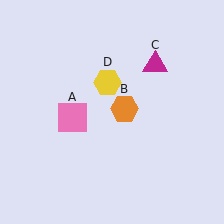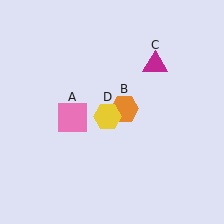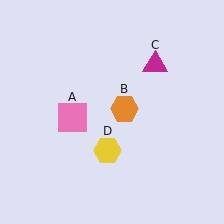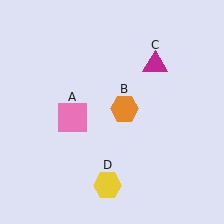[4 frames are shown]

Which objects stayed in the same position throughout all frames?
Pink square (object A) and orange hexagon (object B) and magenta triangle (object C) remained stationary.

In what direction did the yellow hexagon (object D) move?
The yellow hexagon (object D) moved down.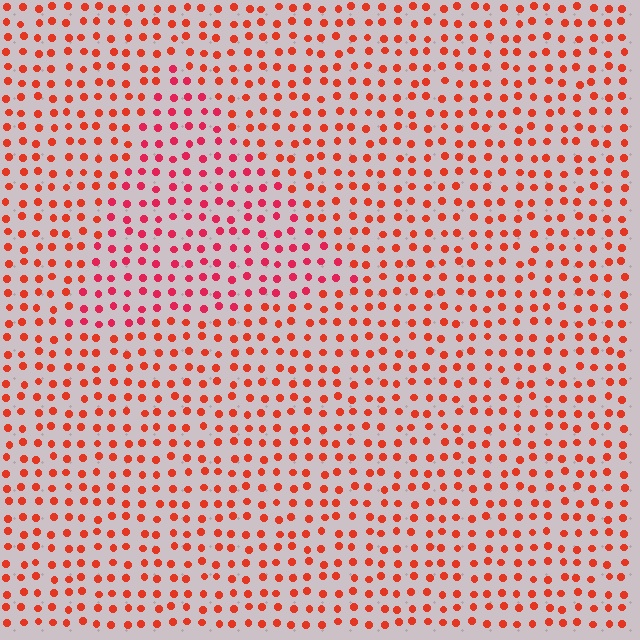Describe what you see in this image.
The image is filled with small red elements in a uniform arrangement. A triangle-shaped region is visible where the elements are tinted to a slightly different hue, forming a subtle color boundary.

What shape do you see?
I see a triangle.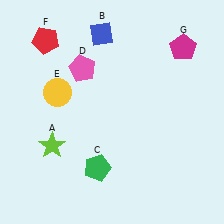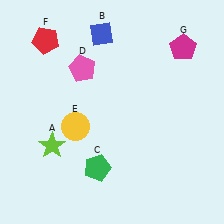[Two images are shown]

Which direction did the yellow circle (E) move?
The yellow circle (E) moved down.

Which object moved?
The yellow circle (E) moved down.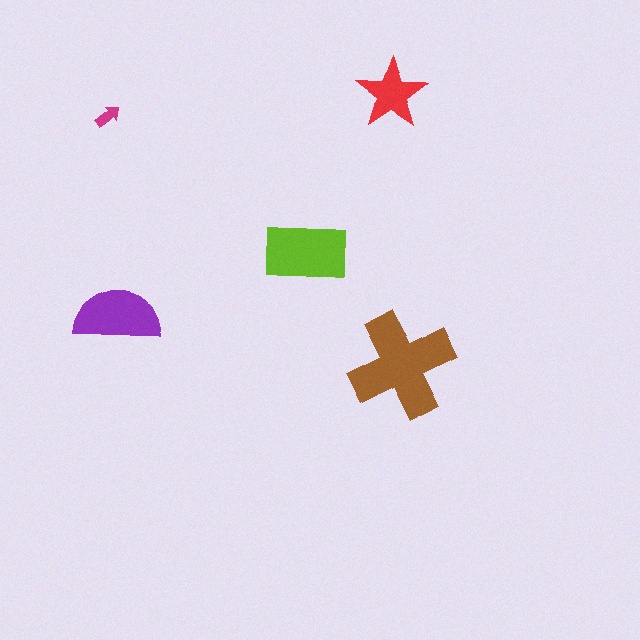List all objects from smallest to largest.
The magenta arrow, the red star, the purple semicircle, the lime rectangle, the brown cross.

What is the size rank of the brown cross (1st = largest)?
1st.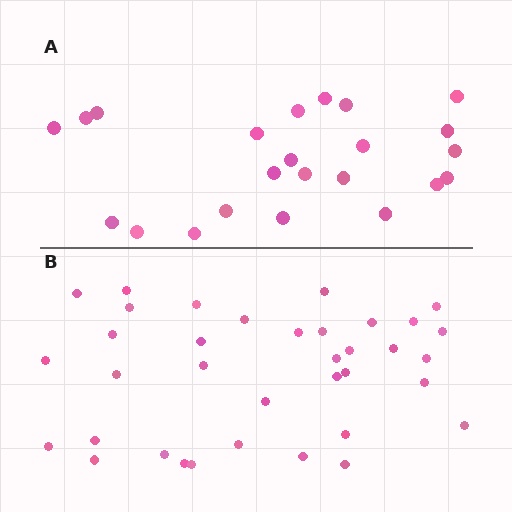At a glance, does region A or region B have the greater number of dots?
Region B (the bottom region) has more dots.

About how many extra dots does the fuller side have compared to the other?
Region B has approximately 15 more dots than region A.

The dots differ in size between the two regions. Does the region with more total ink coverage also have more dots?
No. Region A has more total ink coverage because its dots are larger, but region B actually contains more individual dots. Total area can be misleading — the number of items is what matters here.